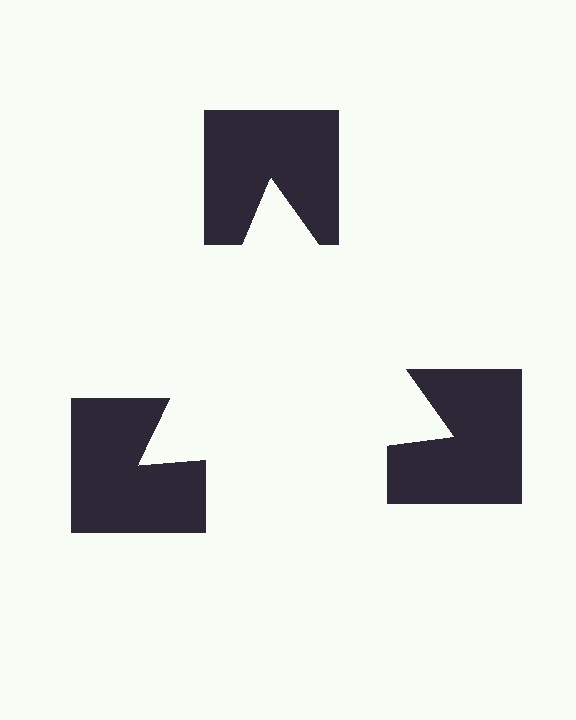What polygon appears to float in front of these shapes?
An illusory triangle — its edges are inferred from the aligned wedge cuts in the notched squares, not physically drawn.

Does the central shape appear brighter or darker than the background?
It typically appears slightly brighter than the background, even though no actual brightness change is drawn.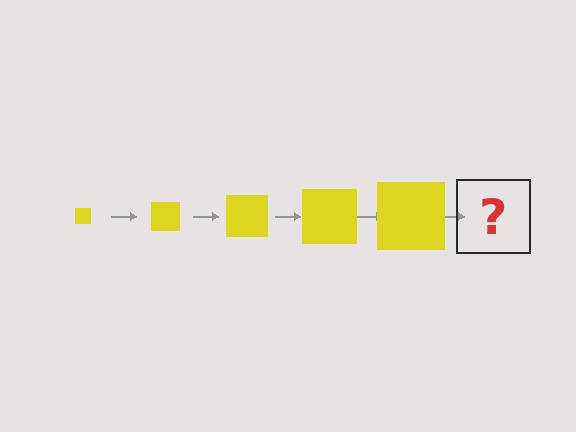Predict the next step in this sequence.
The next step is a yellow square, larger than the previous one.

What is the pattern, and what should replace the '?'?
The pattern is that the square gets progressively larger each step. The '?' should be a yellow square, larger than the previous one.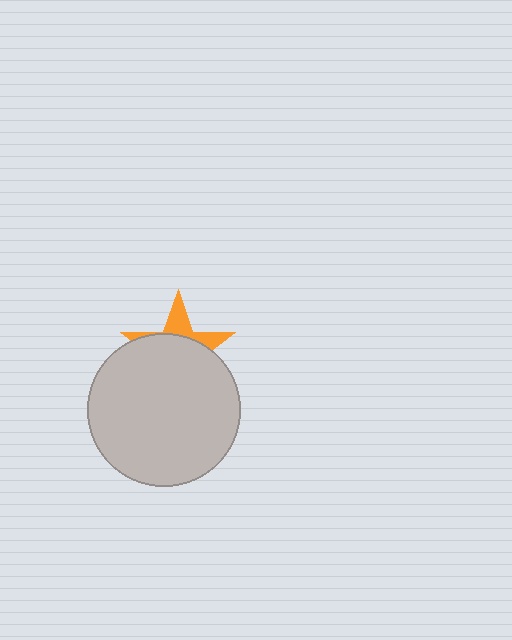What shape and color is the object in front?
The object in front is a light gray circle.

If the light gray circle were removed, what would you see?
You would see the complete orange star.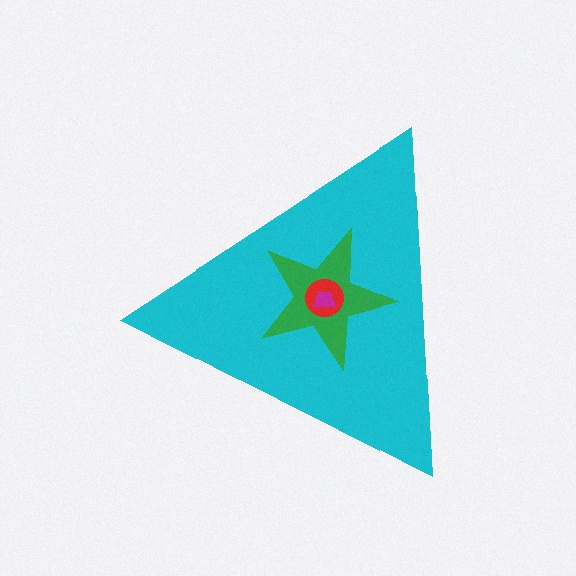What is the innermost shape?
The magenta trapezoid.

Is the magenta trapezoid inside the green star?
Yes.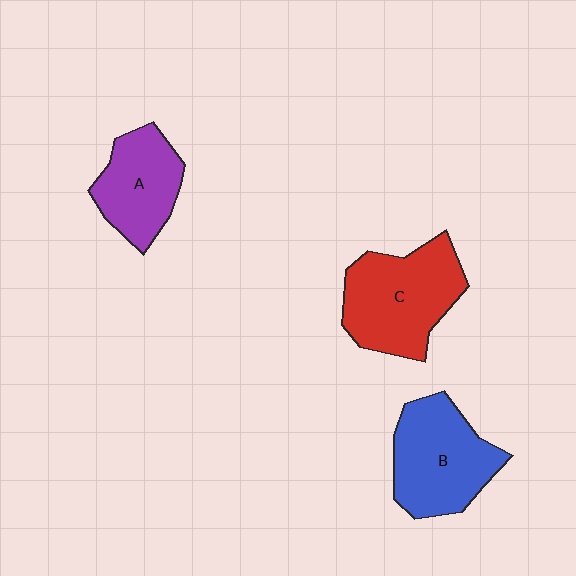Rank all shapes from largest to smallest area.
From largest to smallest: C (red), B (blue), A (purple).